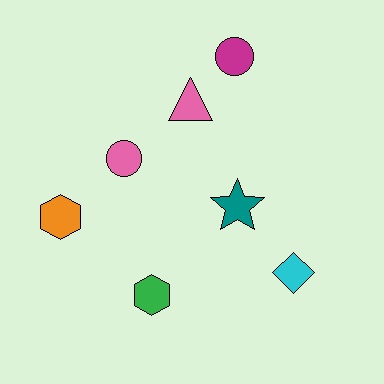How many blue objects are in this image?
There are no blue objects.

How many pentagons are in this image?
There are no pentagons.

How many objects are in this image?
There are 7 objects.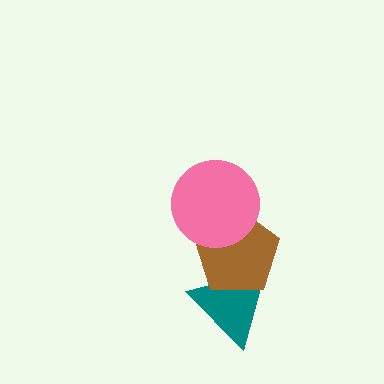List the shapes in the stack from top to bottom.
From top to bottom: the pink circle, the brown pentagon, the teal triangle.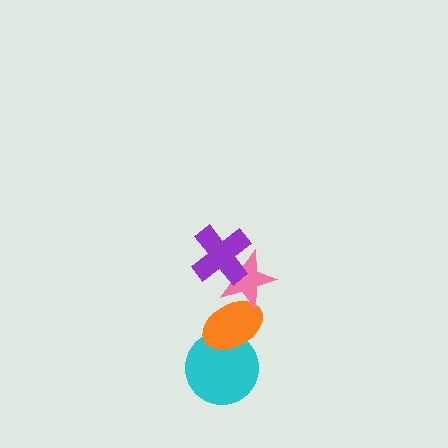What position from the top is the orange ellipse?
The orange ellipse is 3rd from the top.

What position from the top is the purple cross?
The purple cross is 1st from the top.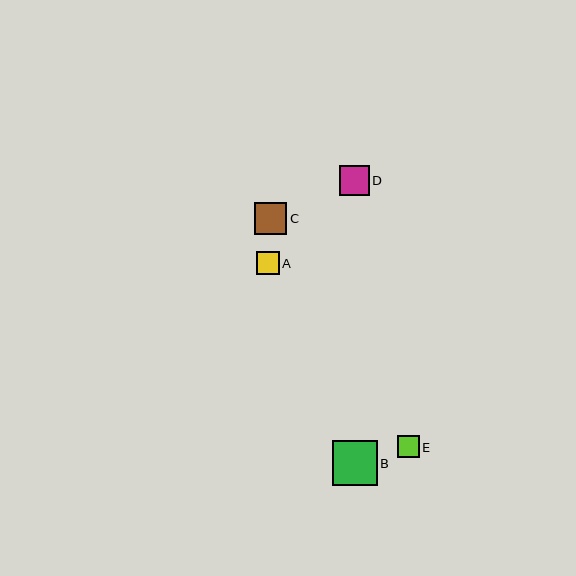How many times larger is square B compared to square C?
Square B is approximately 1.4 times the size of square C.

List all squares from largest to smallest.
From largest to smallest: B, C, D, A, E.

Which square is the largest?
Square B is the largest with a size of approximately 45 pixels.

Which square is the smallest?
Square E is the smallest with a size of approximately 22 pixels.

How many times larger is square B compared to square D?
Square B is approximately 1.5 times the size of square D.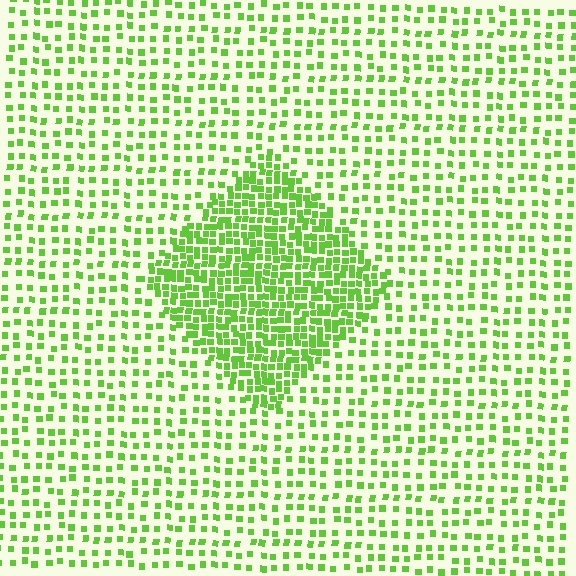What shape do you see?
I see a diamond.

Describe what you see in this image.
The image contains small lime elements arranged at two different densities. A diamond-shaped region is visible where the elements are more densely packed than the surrounding area.